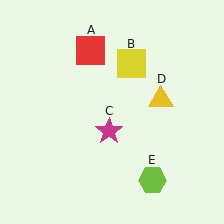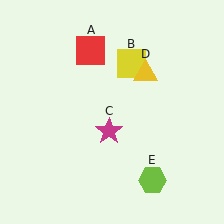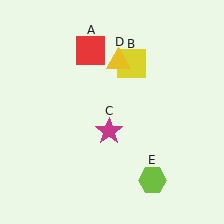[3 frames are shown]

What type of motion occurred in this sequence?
The yellow triangle (object D) rotated counterclockwise around the center of the scene.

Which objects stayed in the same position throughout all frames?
Red square (object A) and yellow square (object B) and magenta star (object C) and lime hexagon (object E) remained stationary.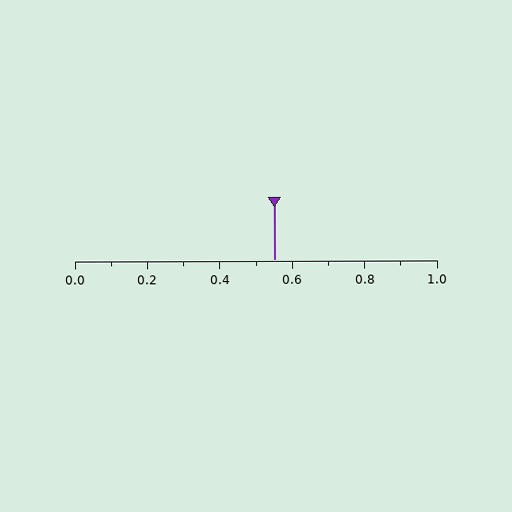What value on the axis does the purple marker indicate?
The marker indicates approximately 0.55.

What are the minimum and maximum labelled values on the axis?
The axis runs from 0.0 to 1.0.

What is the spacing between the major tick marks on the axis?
The major ticks are spaced 0.2 apart.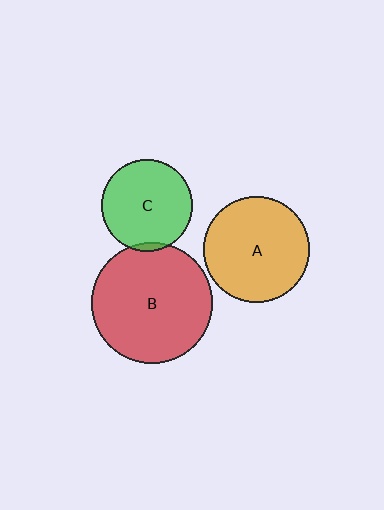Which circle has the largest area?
Circle B (red).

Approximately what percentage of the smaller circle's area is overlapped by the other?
Approximately 5%.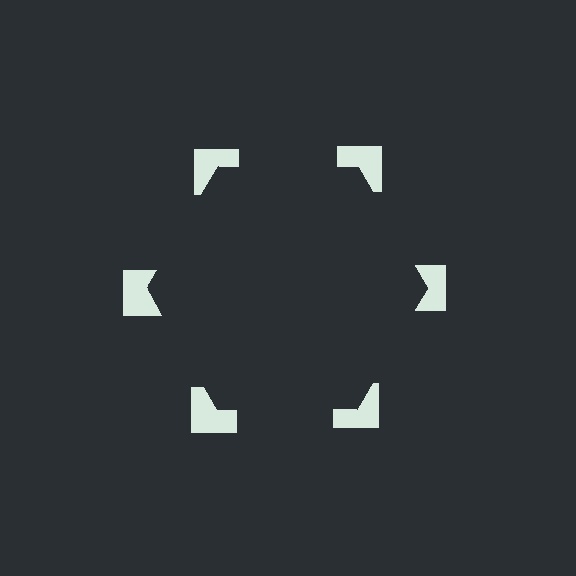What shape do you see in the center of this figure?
An illusory hexagon — its edges are inferred from the aligned wedge cuts in the notched squares, not physically drawn.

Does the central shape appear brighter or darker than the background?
It typically appears slightly darker than the background, even though no actual brightness change is drawn.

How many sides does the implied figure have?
6 sides.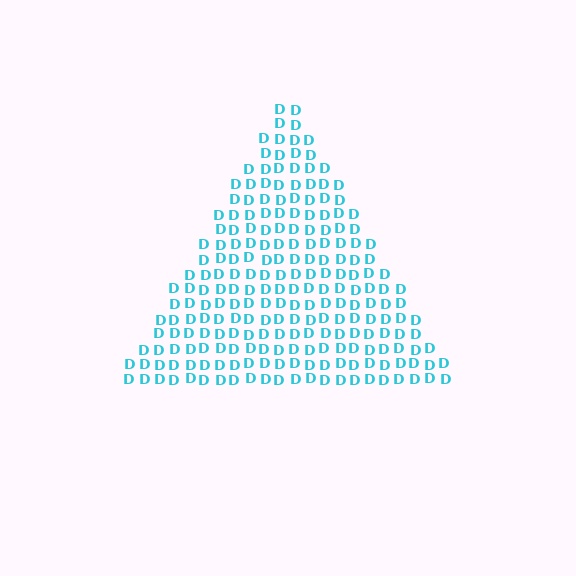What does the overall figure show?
The overall figure shows a triangle.